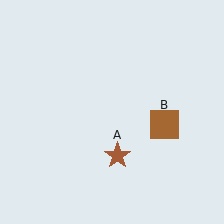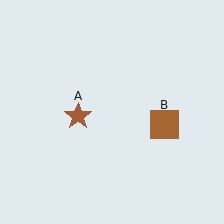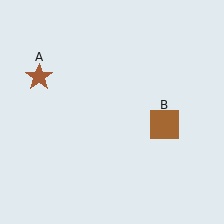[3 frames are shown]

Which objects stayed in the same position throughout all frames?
Brown square (object B) remained stationary.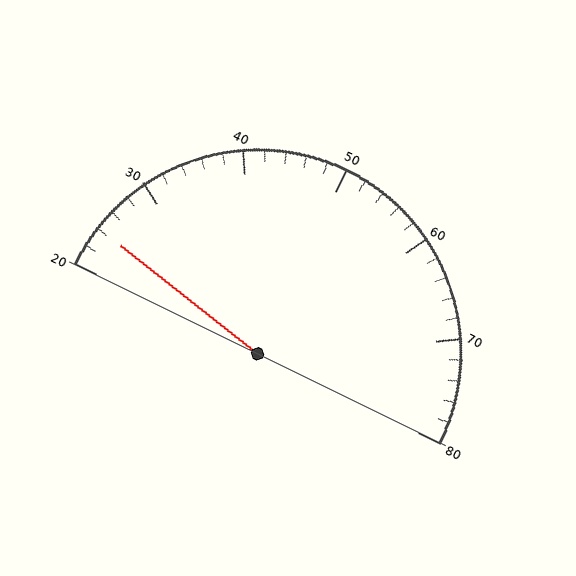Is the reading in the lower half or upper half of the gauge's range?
The reading is in the lower half of the range (20 to 80).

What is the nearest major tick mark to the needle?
The nearest major tick mark is 20.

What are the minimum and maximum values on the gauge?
The gauge ranges from 20 to 80.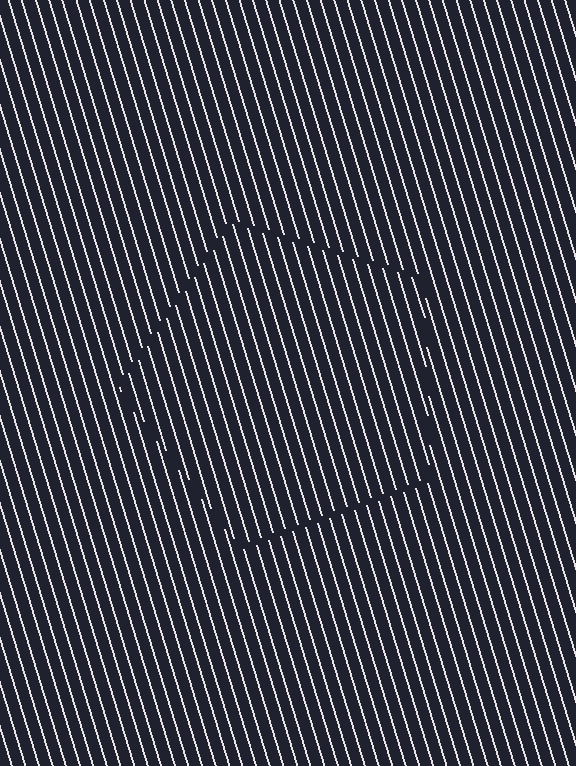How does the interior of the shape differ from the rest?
The interior of the shape contains the same grating, shifted by half a period — the contour is defined by the phase discontinuity where line-ends from the inner and outer gratings abut.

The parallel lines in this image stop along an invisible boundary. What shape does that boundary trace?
An illusory pentagon. The interior of the shape contains the same grating, shifted by half a period — the contour is defined by the phase discontinuity where line-ends from the inner and outer gratings abut.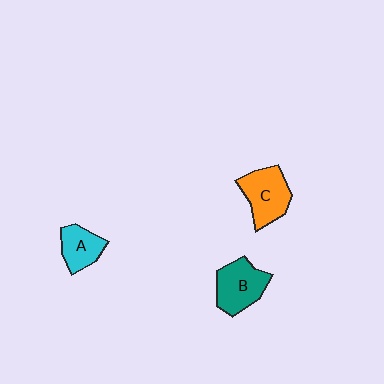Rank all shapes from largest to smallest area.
From largest to smallest: C (orange), B (teal), A (cyan).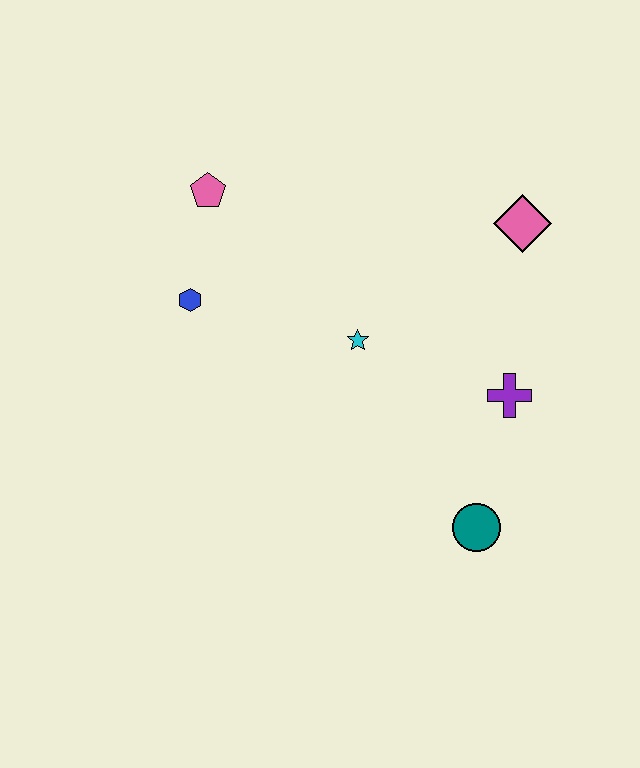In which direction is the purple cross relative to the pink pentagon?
The purple cross is to the right of the pink pentagon.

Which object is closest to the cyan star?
The purple cross is closest to the cyan star.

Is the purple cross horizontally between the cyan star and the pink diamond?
Yes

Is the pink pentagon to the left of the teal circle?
Yes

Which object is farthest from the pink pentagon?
The teal circle is farthest from the pink pentagon.